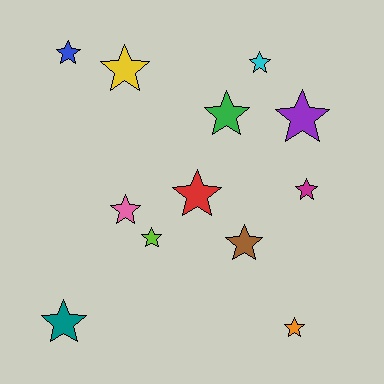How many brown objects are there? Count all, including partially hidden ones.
There is 1 brown object.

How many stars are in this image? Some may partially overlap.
There are 12 stars.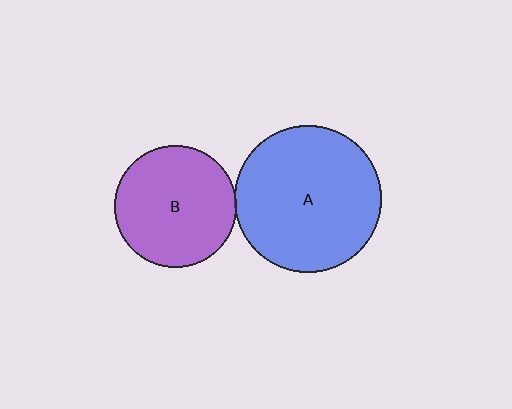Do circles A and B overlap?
Yes.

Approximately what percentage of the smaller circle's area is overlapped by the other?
Approximately 5%.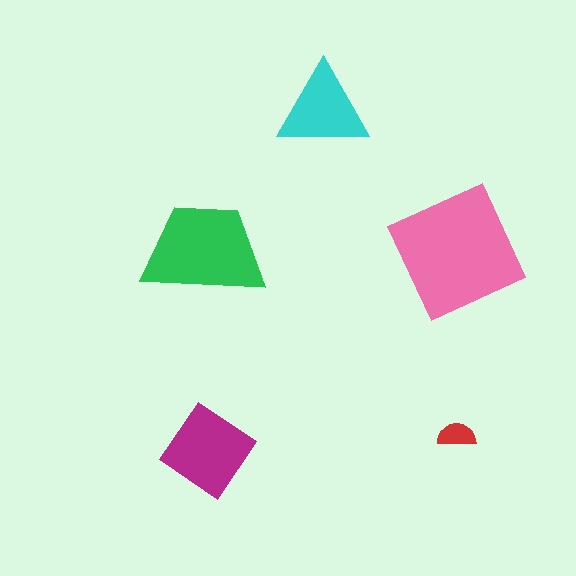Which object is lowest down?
The magenta diamond is bottommost.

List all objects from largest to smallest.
The pink square, the green trapezoid, the magenta diamond, the cyan triangle, the red semicircle.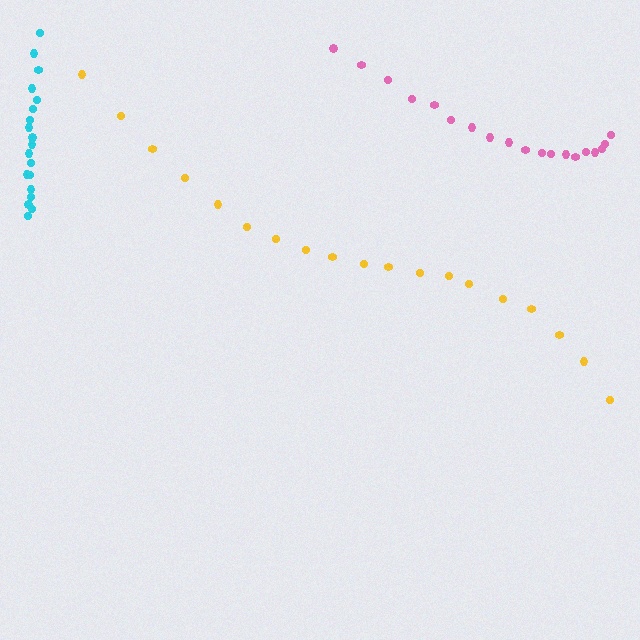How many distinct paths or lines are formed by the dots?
There are 3 distinct paths.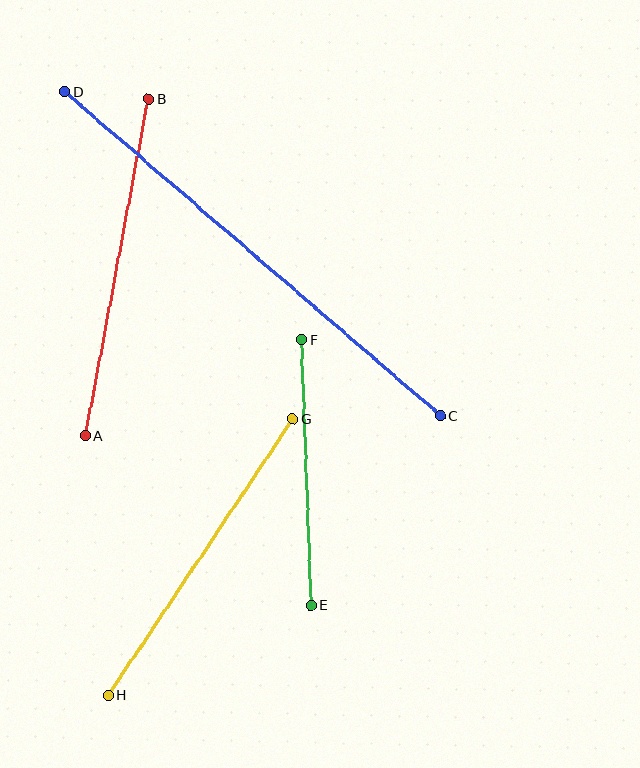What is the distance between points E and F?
The distance is approximately 266 pixels.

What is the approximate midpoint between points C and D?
The midpoint is at approximately (253, 254) pixels.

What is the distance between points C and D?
The distance is approximately 497 pixels.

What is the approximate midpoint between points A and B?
The midpoint is at approximately (117, 267) pixels.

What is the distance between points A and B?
The distance is approximately 343 pixels.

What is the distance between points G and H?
The distance is approximately 333 pixels.